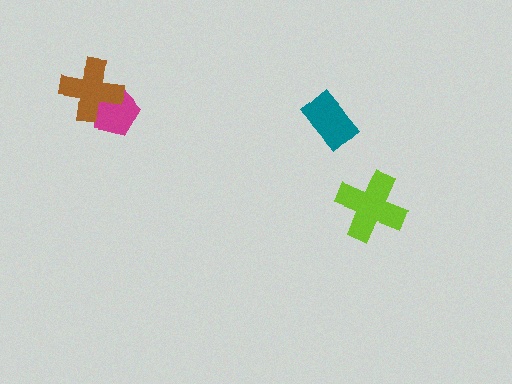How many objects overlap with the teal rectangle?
0 objects overlap with the teal rectangle.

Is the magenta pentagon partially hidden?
Yes, it is partially covered by another shape.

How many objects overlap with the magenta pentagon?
1 object overlaps with the magenta pentagon.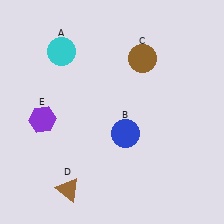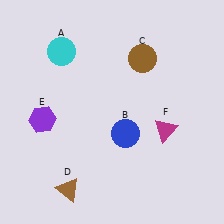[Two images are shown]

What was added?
A magenta triangle (F) was added in Image 2.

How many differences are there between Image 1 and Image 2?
There is 1 difference between the two images.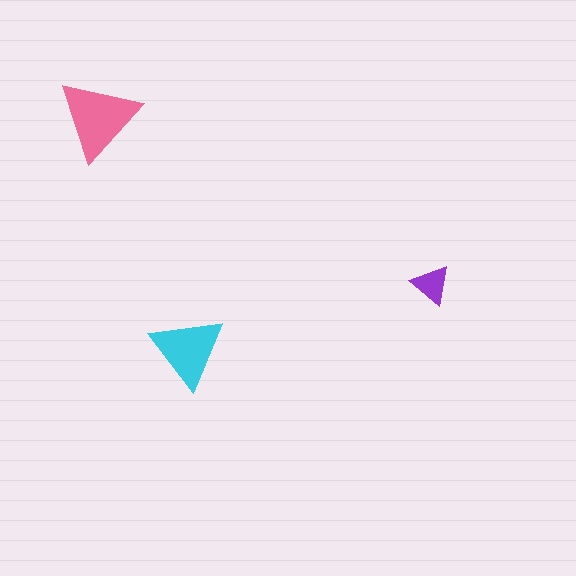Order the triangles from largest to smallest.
the pink one, the cyan one, the purple one.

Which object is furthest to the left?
The pink triangle is leftmost.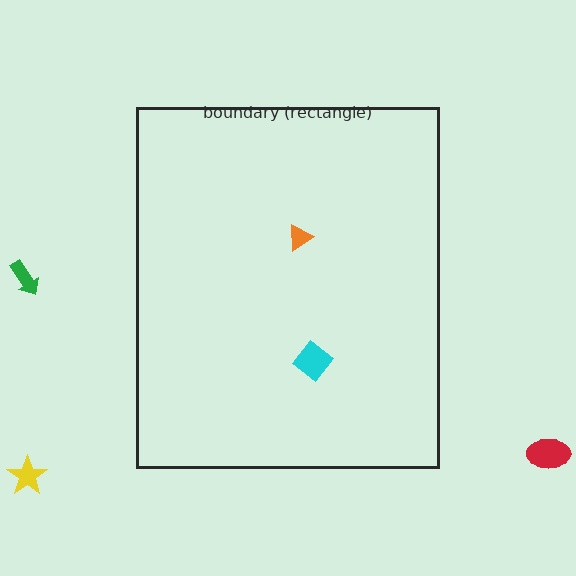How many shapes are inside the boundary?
2 inside, 3 outside.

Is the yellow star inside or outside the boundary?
Outside.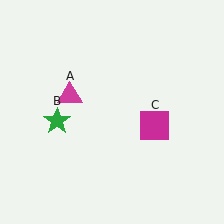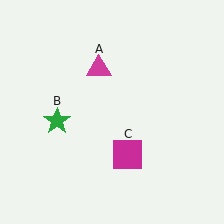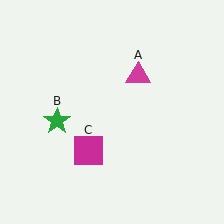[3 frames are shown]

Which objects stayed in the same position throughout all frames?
Green star (object B) remained stationary.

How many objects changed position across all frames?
2 objects changed position: magenta triangle (object A), magenta square (object C).